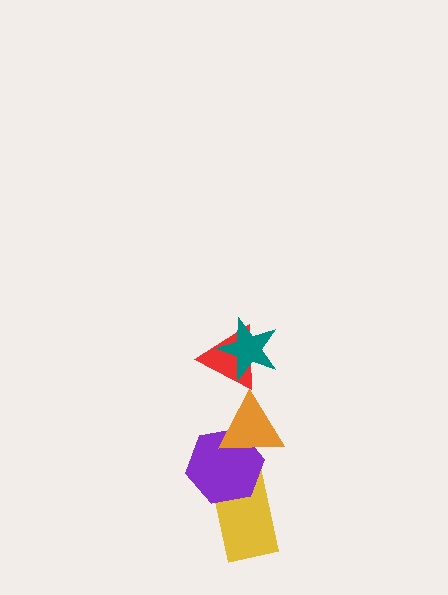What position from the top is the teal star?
The teal star is 1st from the top.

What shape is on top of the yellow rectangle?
The purple hexagon is on top of the yellow rectangle.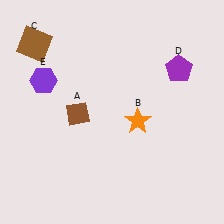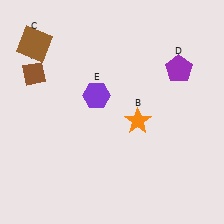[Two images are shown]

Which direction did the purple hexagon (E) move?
The purple hexagon (E) moved right.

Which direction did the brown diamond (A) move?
The brown diamond (A) moved left.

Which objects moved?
The objects that moved are: the brown diamond (A), the purple hexagon (E).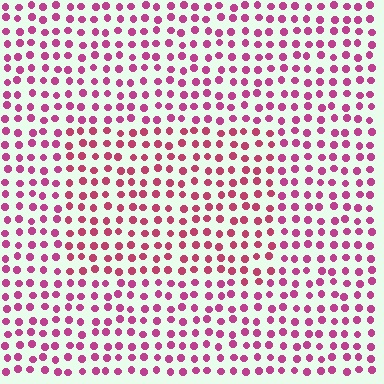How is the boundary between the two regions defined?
The boundary is defined purely by a slight shift in hue (about 17 degrees). Spacing, size, and orientation are identical on both sides.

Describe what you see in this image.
The image is filled with small magenta elements in a uniform arrangement. A rectangle-shaped region is visible where the elements are tinted to a slightly different hue, forming a subtle color boundary.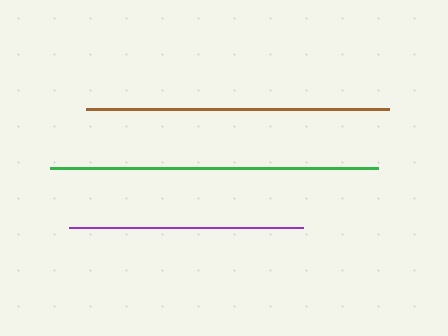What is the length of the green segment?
The green segment is approximately 328 pixels long.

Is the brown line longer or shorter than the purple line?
The brown line is longer than the purple line.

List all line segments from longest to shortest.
From longest to shortest: green, brown, purple.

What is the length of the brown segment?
The brown segment is approximately 302 pixels long.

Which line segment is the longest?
The green line is the longest at approximately 328 pixels.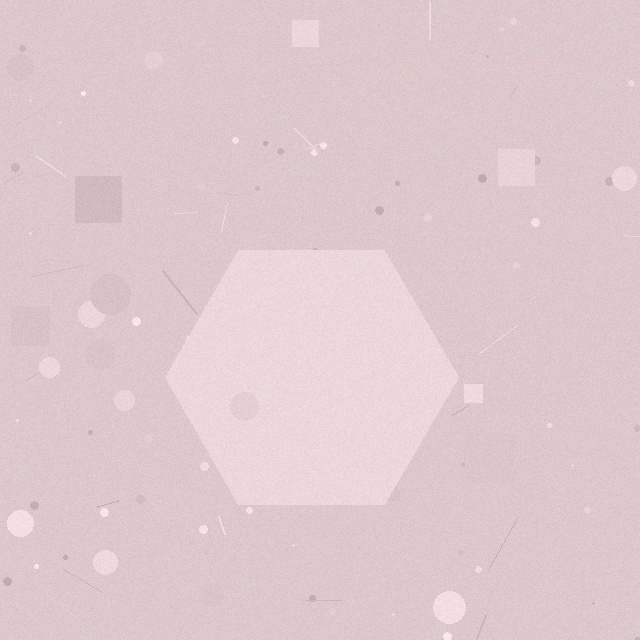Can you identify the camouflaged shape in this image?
The camouflaged shape is a hexagon.